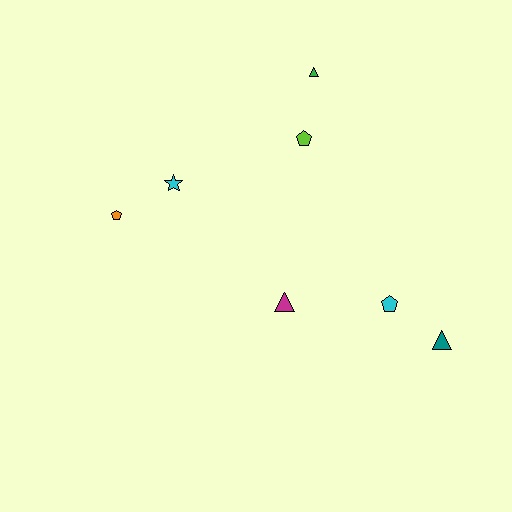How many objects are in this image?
There are 7 objects.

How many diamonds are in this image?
There are no diamonds.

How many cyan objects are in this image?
There are 2 cyan objects.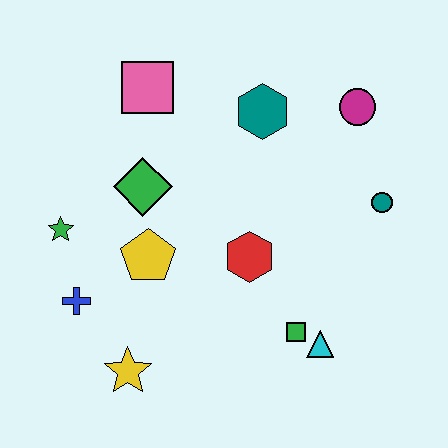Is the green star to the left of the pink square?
Yes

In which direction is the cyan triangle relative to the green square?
The cyan triangle is to the right of the green square.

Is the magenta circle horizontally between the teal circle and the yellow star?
Yes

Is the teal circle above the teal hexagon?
No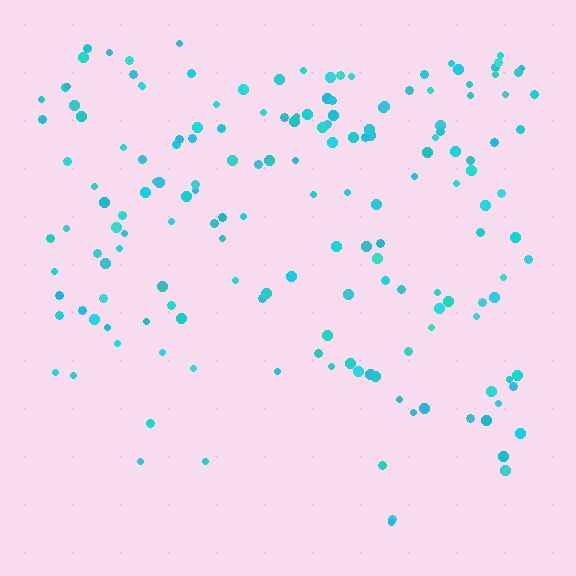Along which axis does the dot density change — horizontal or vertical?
Vertical.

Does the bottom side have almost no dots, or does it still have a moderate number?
Still a moderate number, just noticeably fewer than the top.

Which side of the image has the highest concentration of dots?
The top.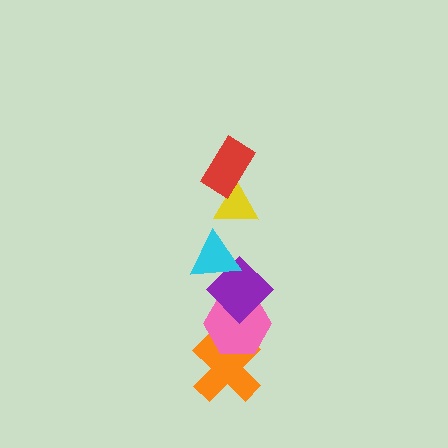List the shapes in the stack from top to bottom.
From top to bottom: the red rectangle, the yellow triangle, the cyan triangle, the purple diamond, the pink hexagon, the orange cross.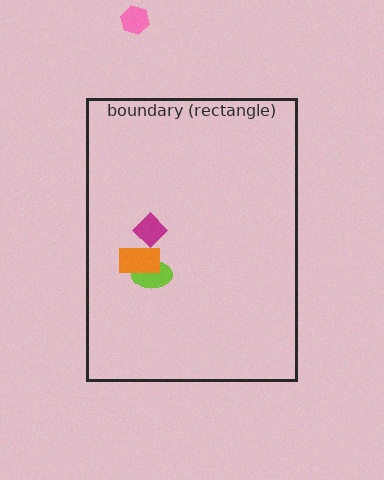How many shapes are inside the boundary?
3 inside, 1 outside.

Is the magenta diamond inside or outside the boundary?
Inside.